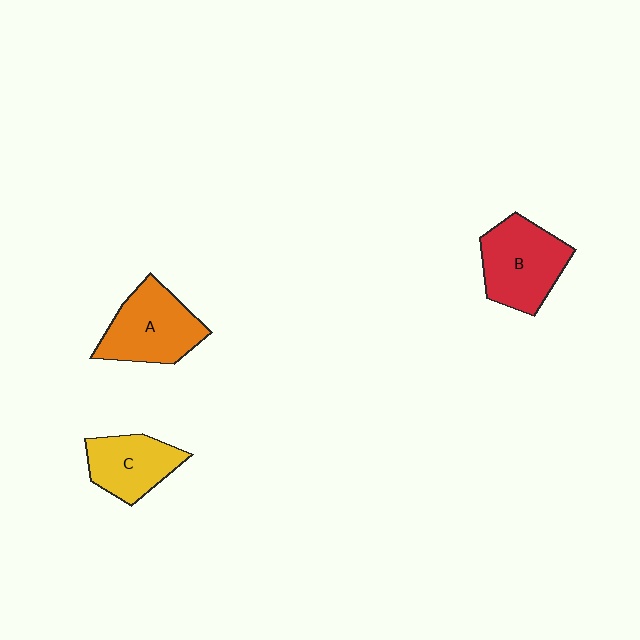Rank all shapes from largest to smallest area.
From largest to smallest: B (red), A (orange), C (yellow).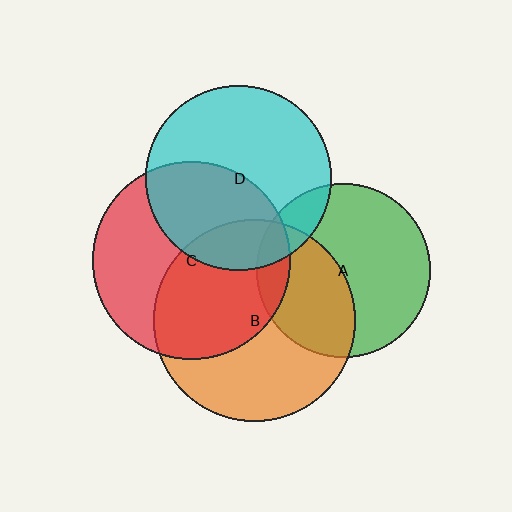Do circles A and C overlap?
Yes.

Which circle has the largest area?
Circle B (orange).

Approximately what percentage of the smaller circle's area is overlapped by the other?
Approximately 10%.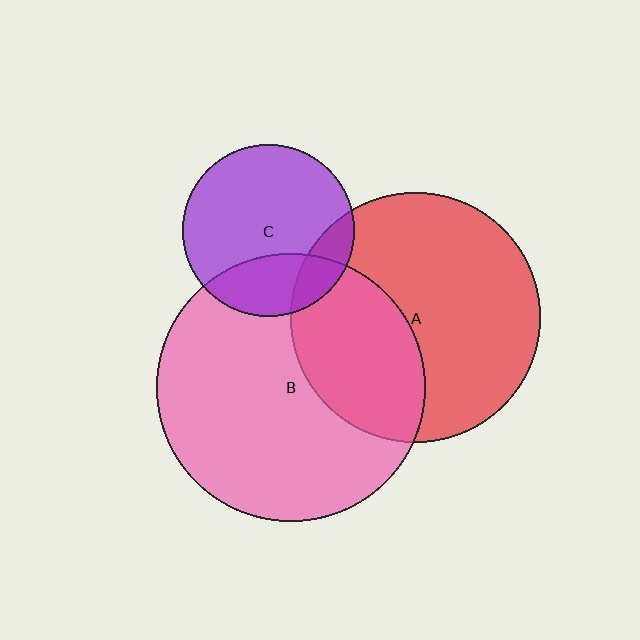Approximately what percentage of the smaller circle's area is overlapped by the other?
Approximately 25%.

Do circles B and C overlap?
Yes.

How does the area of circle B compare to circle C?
Approximately 2.4 times.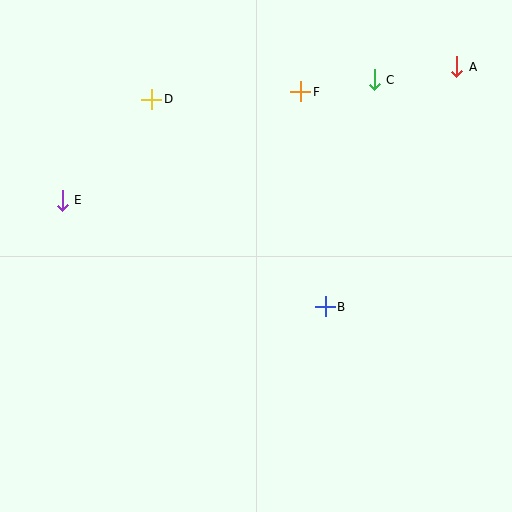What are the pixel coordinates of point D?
Point D is at (152, 99).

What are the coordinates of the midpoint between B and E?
The midpoint between B and E is at (194, 254).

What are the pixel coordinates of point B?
Point B is at (325, 307).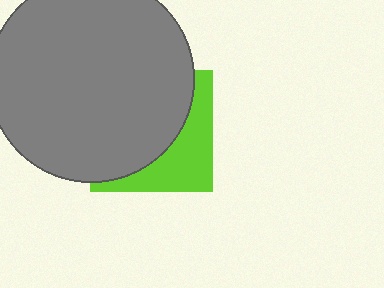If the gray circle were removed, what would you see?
You would see the complete lime square.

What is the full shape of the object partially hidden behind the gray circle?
The partially hidden object is a lime square.